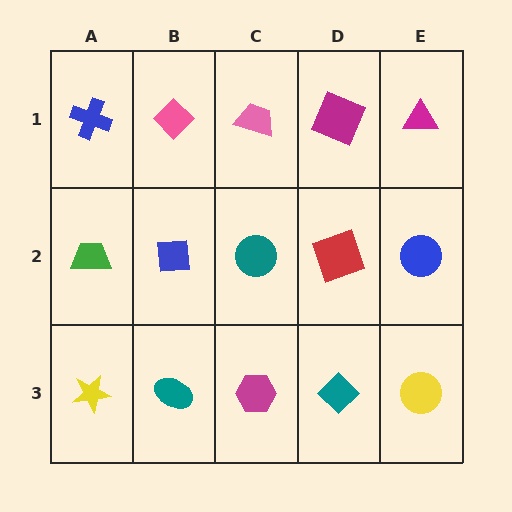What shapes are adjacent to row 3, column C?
A teal circle (row 2, column C), a teal ellipse (row 3, column B), a teal diamond (row 3, column D).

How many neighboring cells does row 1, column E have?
2.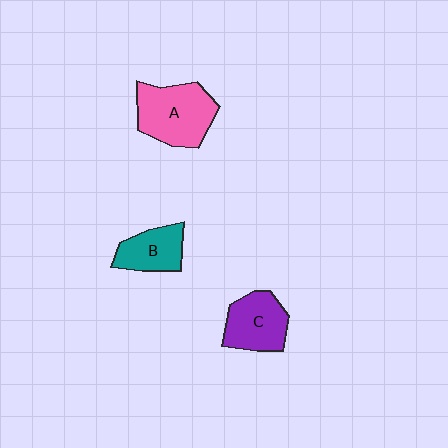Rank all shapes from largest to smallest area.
From largest to smallest: A (pink), C (purple), B (teal).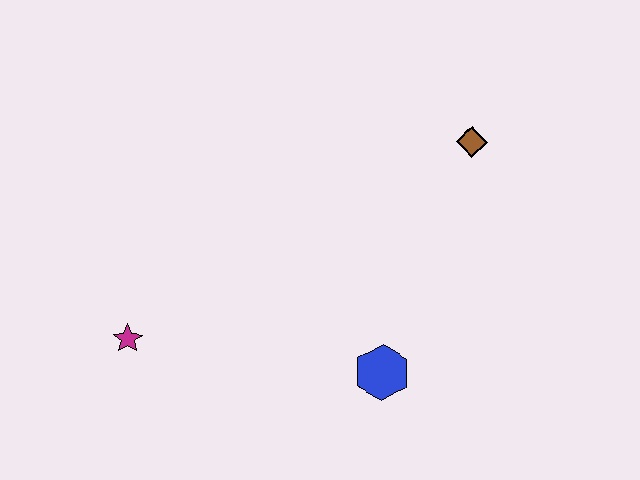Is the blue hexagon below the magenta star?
Yes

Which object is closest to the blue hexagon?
The brown diamond is closest to the blue hexagon.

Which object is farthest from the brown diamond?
The magenta star is farthest from the brown diamond.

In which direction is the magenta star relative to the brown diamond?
The magenta star is to the left of the brown diamond.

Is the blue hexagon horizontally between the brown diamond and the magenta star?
Yes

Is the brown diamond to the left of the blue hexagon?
No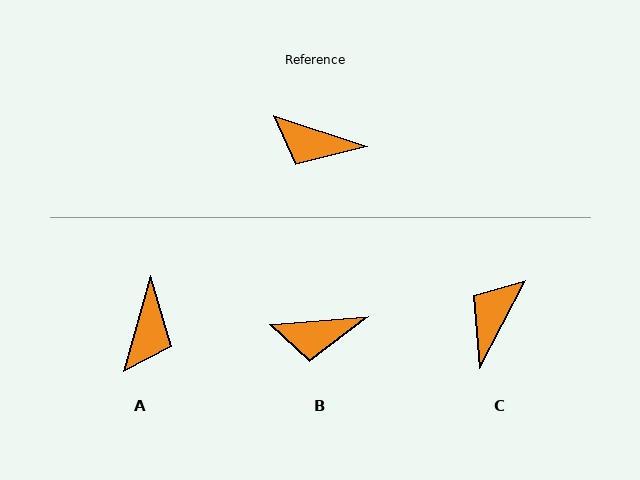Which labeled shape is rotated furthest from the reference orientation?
C, about 99 degrees away.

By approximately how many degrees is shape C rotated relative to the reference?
Approximately 99 degrees clockwise.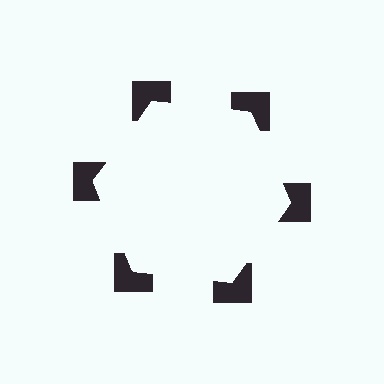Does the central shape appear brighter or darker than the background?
It typically appears slightly brighter than the background, even though no actual brightness change is drawn.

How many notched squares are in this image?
There are 6 — one at each vertex of the illusory hexagon.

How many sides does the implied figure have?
6 sides.